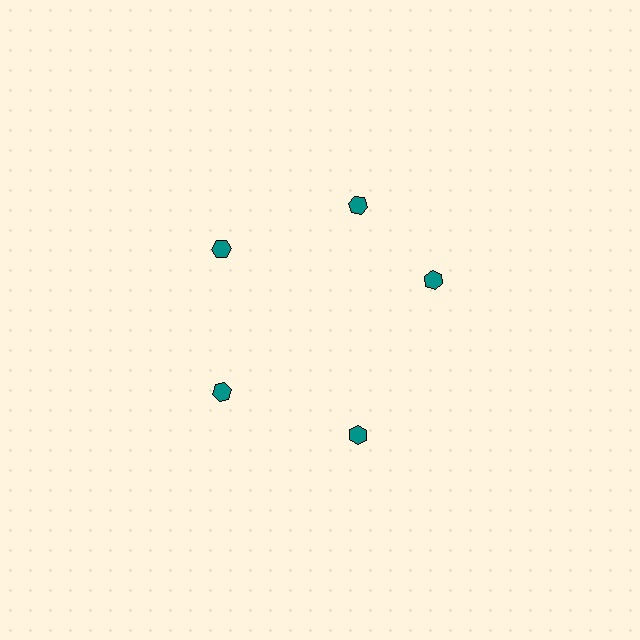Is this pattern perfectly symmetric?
No. The 5 teal hexagons are arranged in a ring, but one element near the 3 o'clock position is rotated out of alignment along the ring, breaking the 5-fold rotational symmetry.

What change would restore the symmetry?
The symmetry would be restored by rotating it back into even spacing with its neighbors so that all 5 hexagons sit at equal angles and equal distance from the center.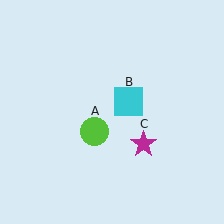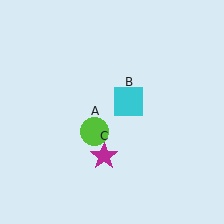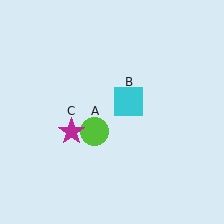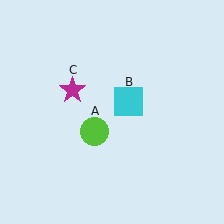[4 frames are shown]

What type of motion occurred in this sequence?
The magenta star (object C) rotated clockwise around the center of the scene.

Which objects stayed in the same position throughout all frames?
Lime circle (object A) and cyan square (object B) remained stationary.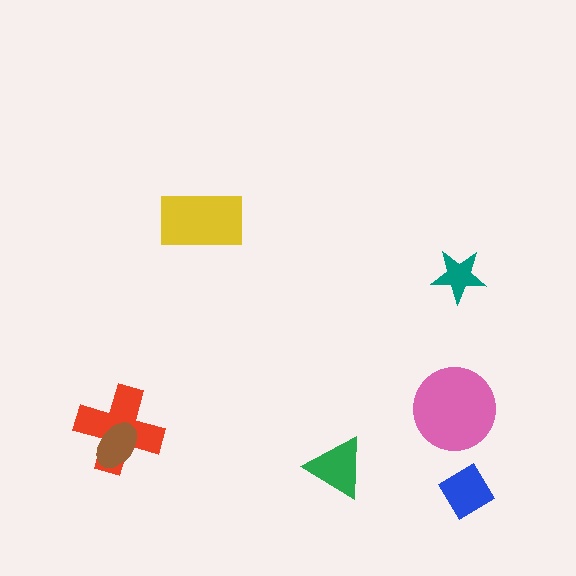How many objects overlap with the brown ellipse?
1 object overlaps with the brown ellipse.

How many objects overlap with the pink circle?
0 objects overlap with the pink circle.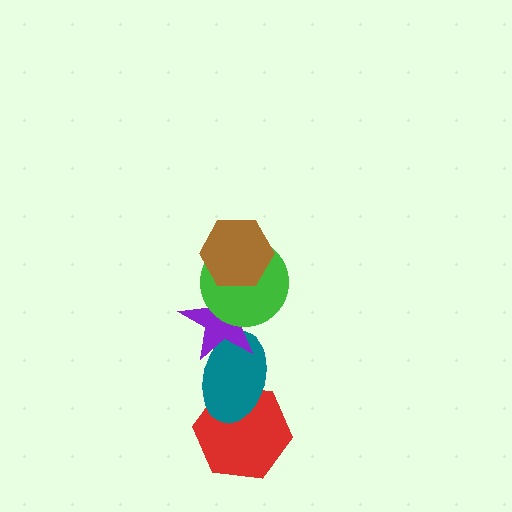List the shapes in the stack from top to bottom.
From top to bottom: the brown hexagon, the green circle, the purple star, the teal ellipse, the red hexagon.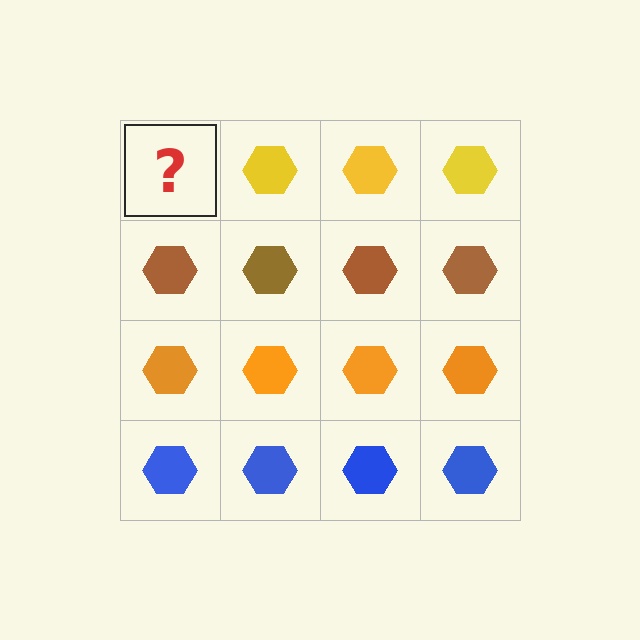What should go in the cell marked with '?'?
The missing cell should contain a yellow hexagon.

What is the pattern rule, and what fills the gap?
The rule is that each row has a consistent color. The gap should be filled with a yellow hexagon.